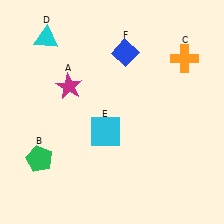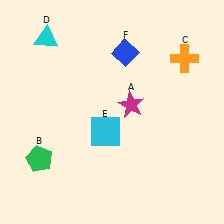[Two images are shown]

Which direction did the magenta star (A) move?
The magenta star (A) moved right.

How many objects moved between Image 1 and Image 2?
1 object moved between the two images.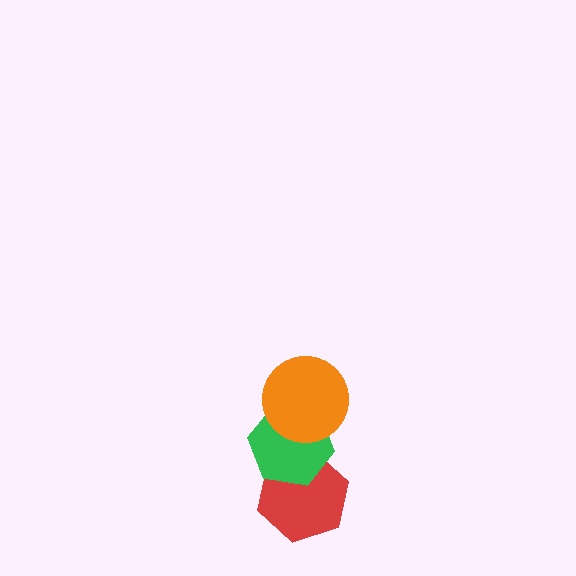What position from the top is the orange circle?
The orange circle is 1st from the top.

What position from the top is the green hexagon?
The green hexagon is 2nd from the top.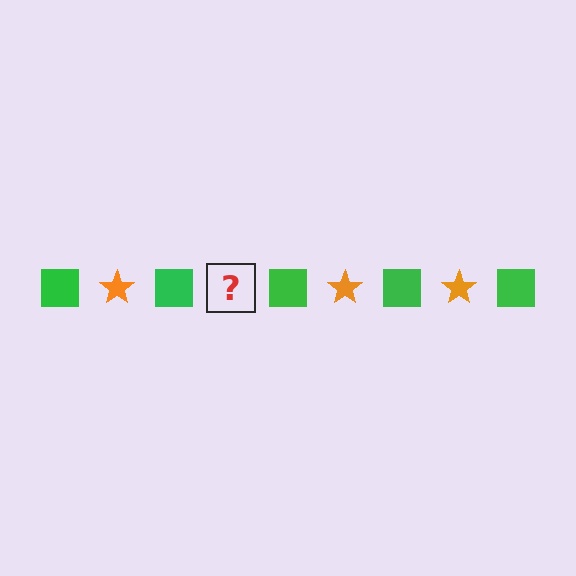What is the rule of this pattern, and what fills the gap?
The rule is that the pattern alternates between green square and orange star. The gap should be filled with an orange star.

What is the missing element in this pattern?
The missing element is an orange star.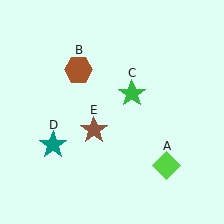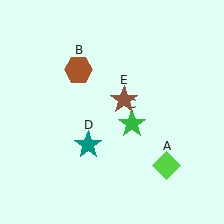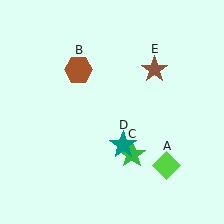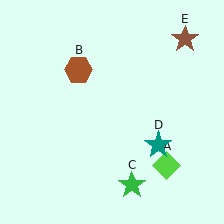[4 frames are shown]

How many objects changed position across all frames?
3 objects changed position: green star (object C), teal star (object D), brown star (object E).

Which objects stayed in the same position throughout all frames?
Lime diamond (object A) and brown hexagon (object B) remained stationary.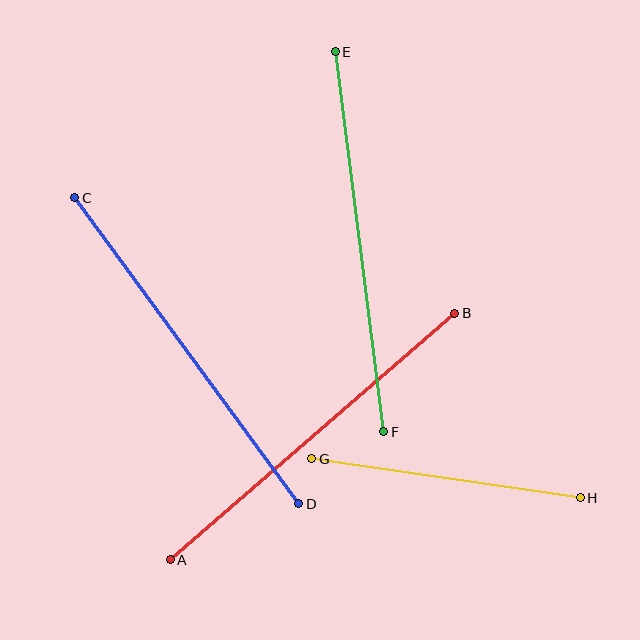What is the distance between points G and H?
The distance is approximately 271 pixels.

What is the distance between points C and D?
The distance is approximately 379 pixels.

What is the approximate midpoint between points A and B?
The midpoint is at approximately (313, 437) pixels.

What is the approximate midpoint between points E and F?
The midpoint is at approximately (360, 242) pixels.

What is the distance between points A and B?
The distance is approximately 377 pixels.